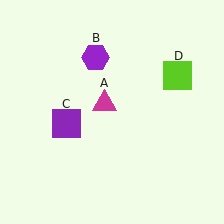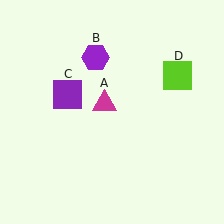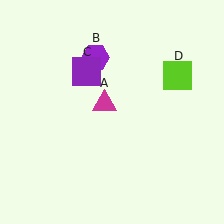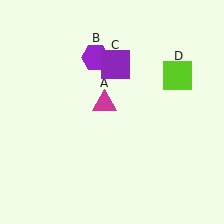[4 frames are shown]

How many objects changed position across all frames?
1 object changed position: purple square (object C).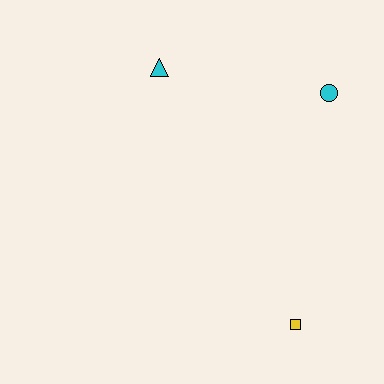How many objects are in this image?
There are 3 objects.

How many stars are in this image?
There are no stars.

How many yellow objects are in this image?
There is 1 yellow object.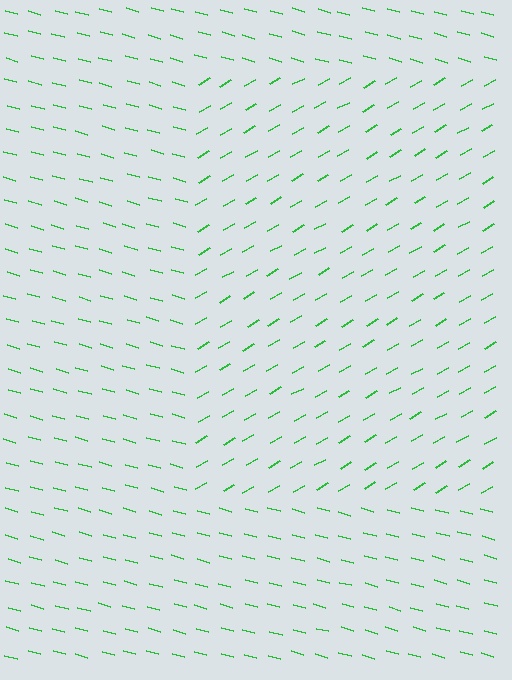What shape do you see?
I see a rectangle.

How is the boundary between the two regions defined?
The boundary is defined purely by a change in line orientation (approximately 45 degrees difference). All lines are the same color and thickness.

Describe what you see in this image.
The image is filled with small green line segments. A rectangle region in the image has lines oriented differently from the surrounding lines, creating a visible texture boundary.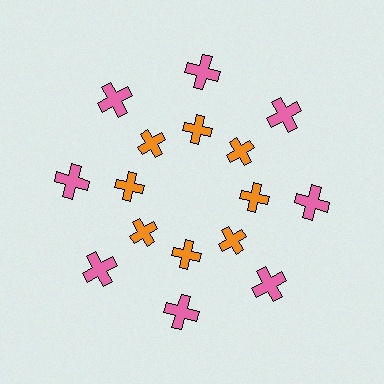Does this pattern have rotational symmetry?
Yes, this pattern has 8-fold rotational symmetry. It looks the same after rotating 45 degrees around the center.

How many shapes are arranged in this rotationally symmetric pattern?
There are 16 shapes, arranged in 8 groups of 2.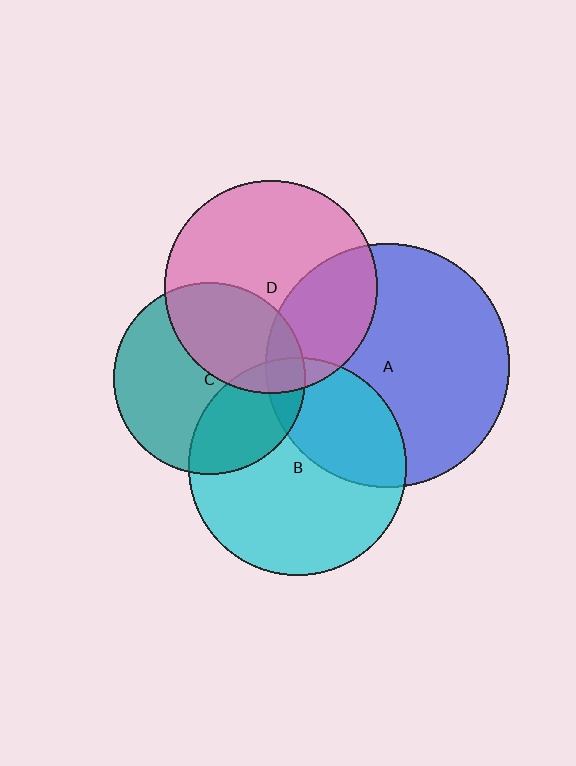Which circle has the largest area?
Circle A (blue).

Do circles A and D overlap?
Yes.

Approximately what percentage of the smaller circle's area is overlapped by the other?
Approximately 30%.